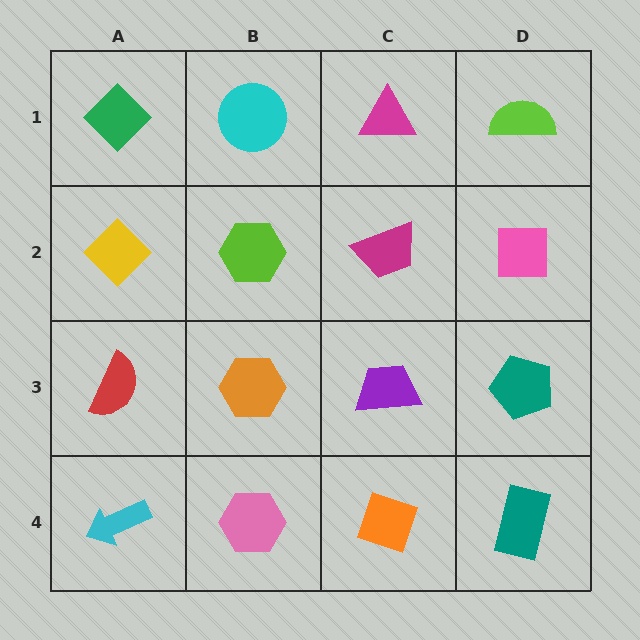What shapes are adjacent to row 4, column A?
A red semicircle (row 3, column A), a pink hexagon (row 4, column B).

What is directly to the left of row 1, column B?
A green diamond.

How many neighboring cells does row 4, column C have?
3.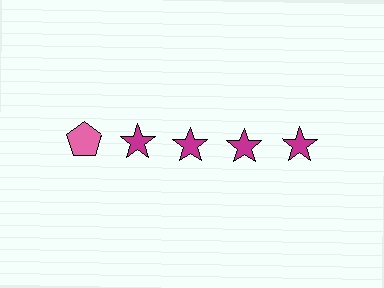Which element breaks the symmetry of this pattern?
The pink pentagon in the top row, leftmost column breaks the symmetry. All other shapes are magenta stars.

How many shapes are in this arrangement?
There are 5 shapes arranged in a grid pattern.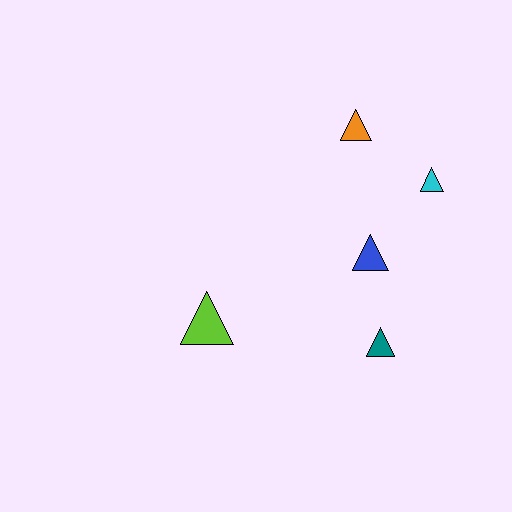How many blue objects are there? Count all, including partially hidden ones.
There is 1 blue object.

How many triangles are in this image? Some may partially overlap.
There are 5 triangles.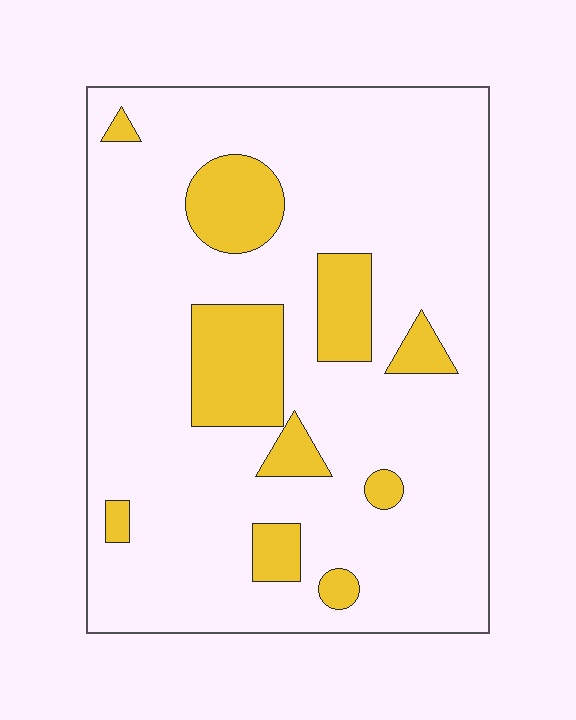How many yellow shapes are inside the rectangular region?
10.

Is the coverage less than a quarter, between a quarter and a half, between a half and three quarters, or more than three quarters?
Less than a quarter.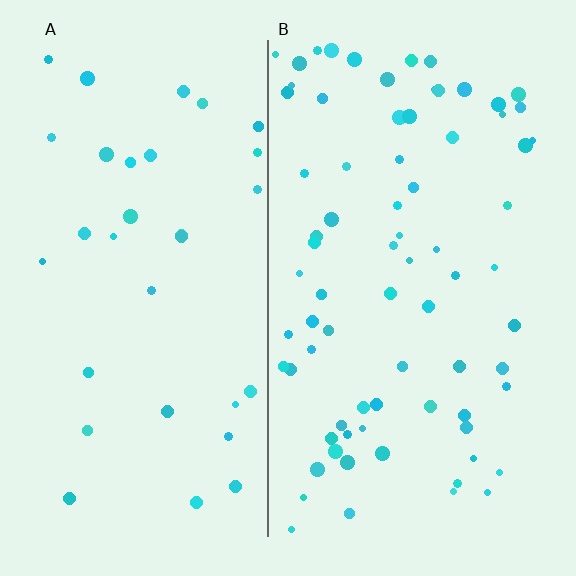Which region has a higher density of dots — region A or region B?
B (the right).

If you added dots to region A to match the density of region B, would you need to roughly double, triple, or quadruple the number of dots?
Approximately double.